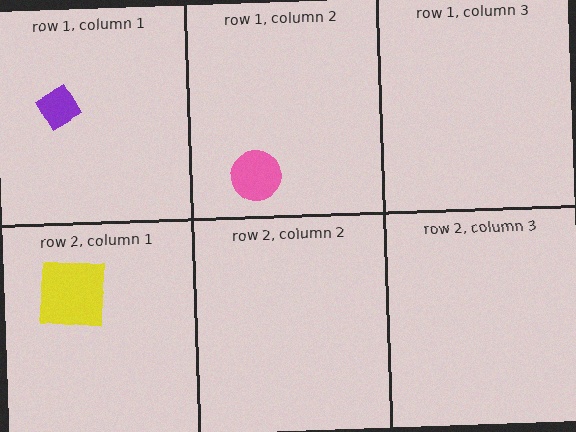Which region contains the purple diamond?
The row 1, column 1 region.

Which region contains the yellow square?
The row 2, column 1 region.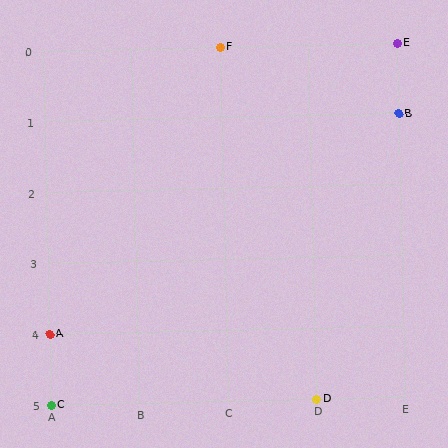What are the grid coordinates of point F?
Point F is at grid coordinates (C, 0).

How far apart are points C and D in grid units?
Points C and D are 3 columns apart.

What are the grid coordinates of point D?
Point D is at grid coordinates (D, 5).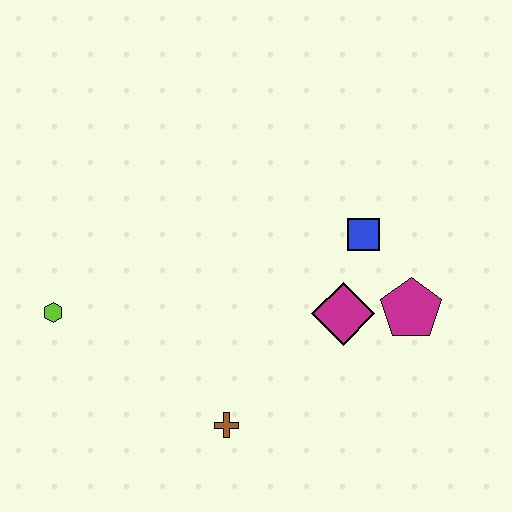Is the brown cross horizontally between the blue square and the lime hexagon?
Yes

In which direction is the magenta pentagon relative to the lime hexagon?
The magenta pentagon is to the right of the lime hexagon.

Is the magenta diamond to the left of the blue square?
Yes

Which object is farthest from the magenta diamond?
The lime hexagon is farthest from the magenta diamond.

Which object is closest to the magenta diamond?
The magenta pentagon is closest to the magenta diamond.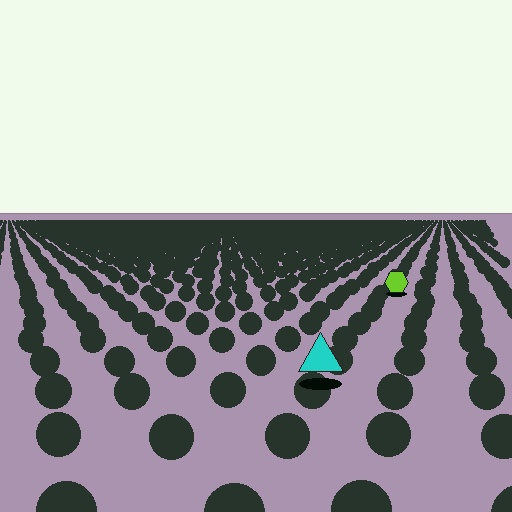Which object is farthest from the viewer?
The lime hexagon is farthest from the viewer. It appears smaller and the ground texture around it is denser.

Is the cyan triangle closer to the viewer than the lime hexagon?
Yes. The cyan triangle is closer — you can tell from the texture gradient: the ground texture is coarser near it.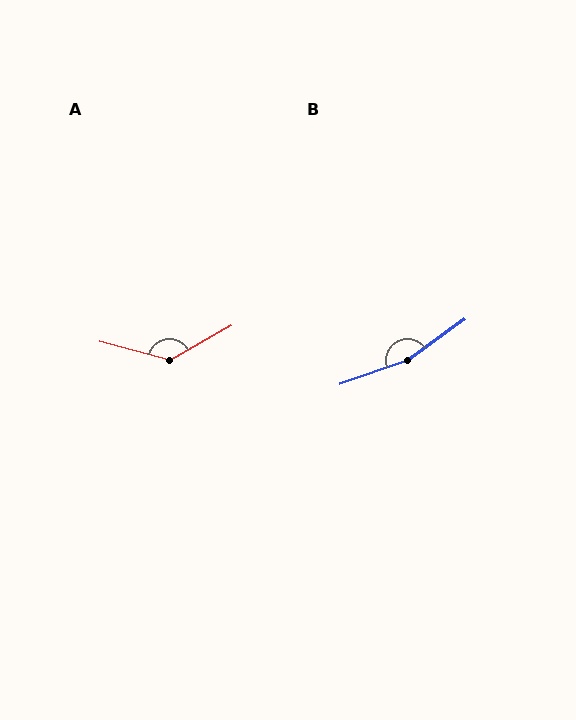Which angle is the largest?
B, at approximately 163 degrees.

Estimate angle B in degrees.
Approximately 163 degrees.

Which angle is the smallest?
A, at approximately 135 degrees.